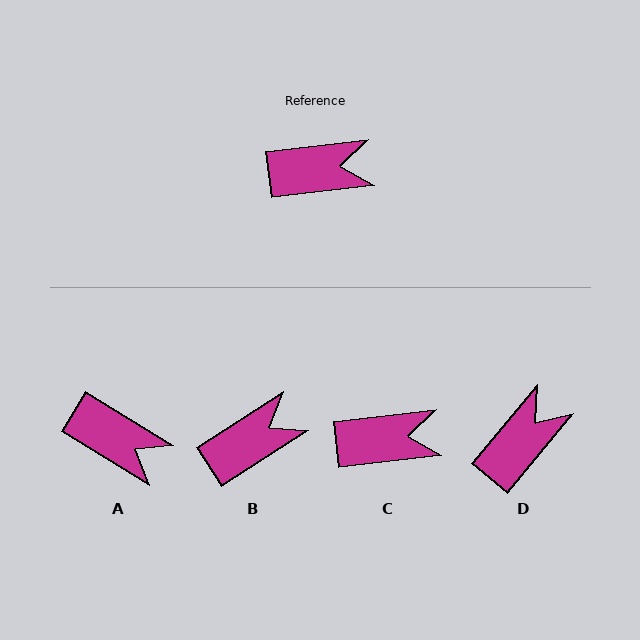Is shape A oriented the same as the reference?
No, it is off by about 38 degrees.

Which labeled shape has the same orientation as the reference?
C.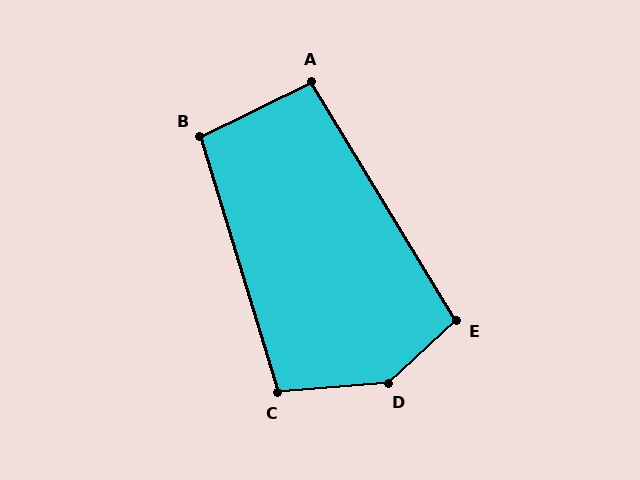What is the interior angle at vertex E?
Approximately 101 degrees (obtuse).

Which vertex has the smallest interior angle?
A, at approximately 95 degrees.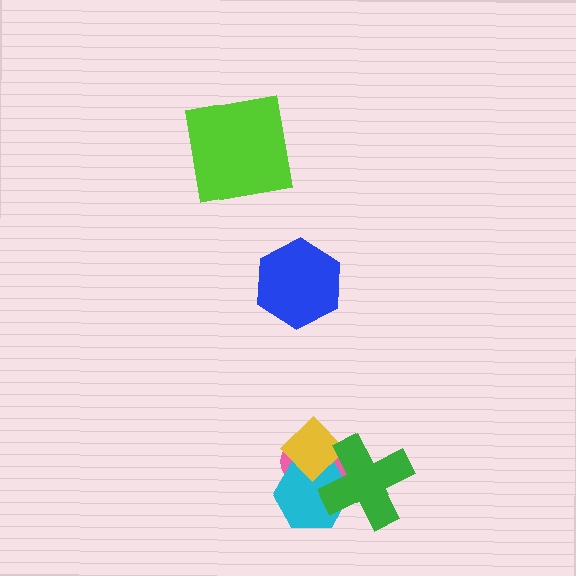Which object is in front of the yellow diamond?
The green cross is in front of the yellow diamond.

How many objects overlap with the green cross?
3 objects overlap with the green cross.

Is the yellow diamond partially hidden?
Yes, it is partially covered by another shape.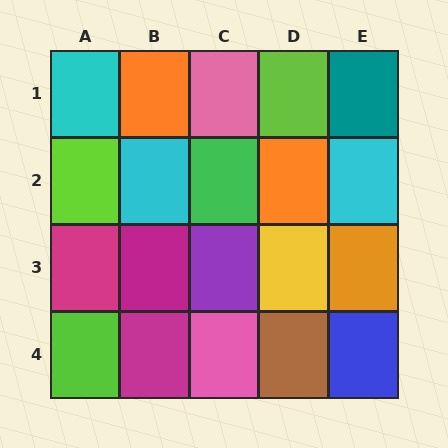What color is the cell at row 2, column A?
Lime.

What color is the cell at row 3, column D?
Yellow.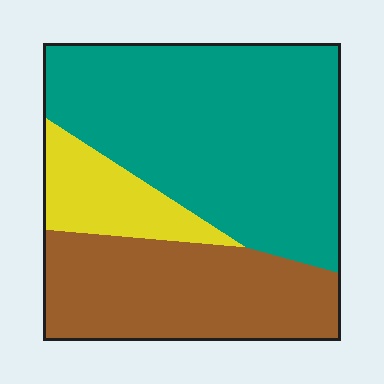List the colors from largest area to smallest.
From largest to smallest: teal, brown, yellow.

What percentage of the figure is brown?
Brown takes up between a quarter and a half of the figure.